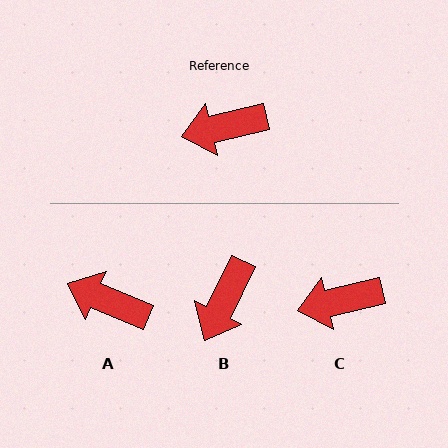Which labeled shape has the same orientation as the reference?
C.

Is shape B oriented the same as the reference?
No, it is off by about 51 degrees.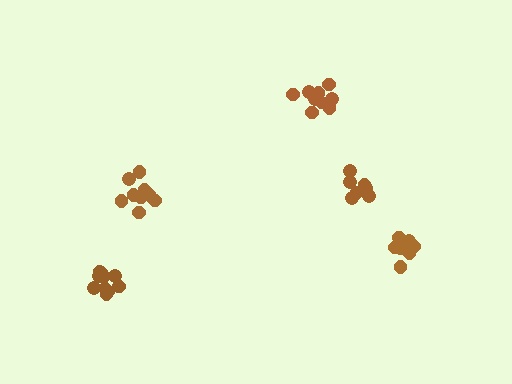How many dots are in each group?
Group 1: 10 dots, Group 2: 11 dots, Group 3: 9 dots, Group 4: 7 dots, Group 5: 7 dots (44 total).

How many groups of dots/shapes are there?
There are 5 groups.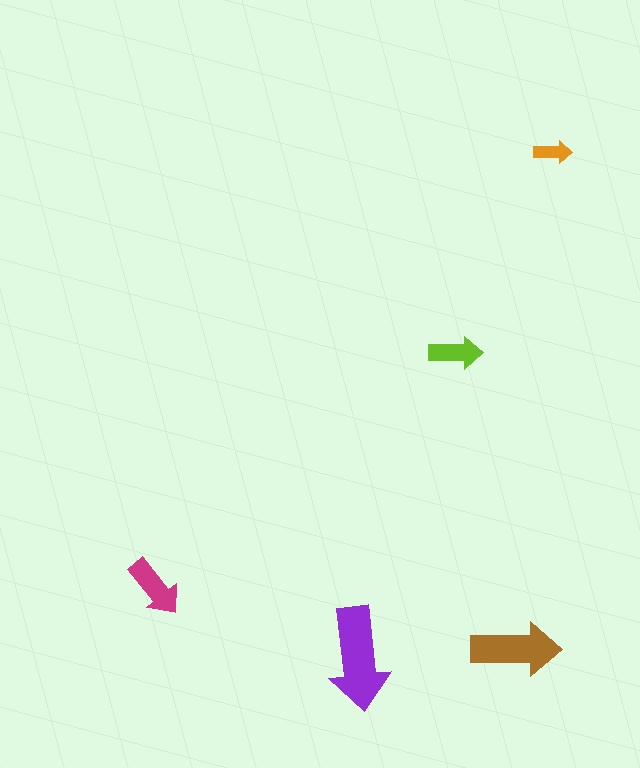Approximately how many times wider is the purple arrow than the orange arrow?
About 2.5 times wider.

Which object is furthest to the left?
The magenta arrow is leftmost.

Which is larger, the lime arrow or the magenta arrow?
The magenta one.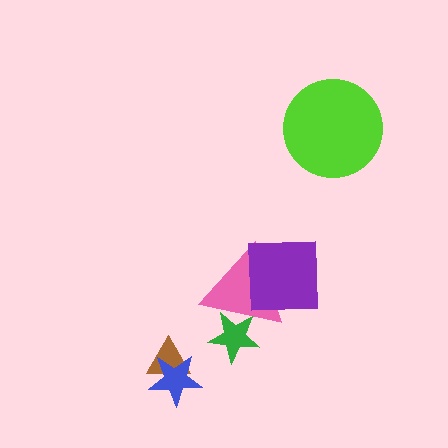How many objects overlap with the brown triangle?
1 object overlaps with the brown triangle.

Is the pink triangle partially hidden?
Yes, it is partially covered by another shape.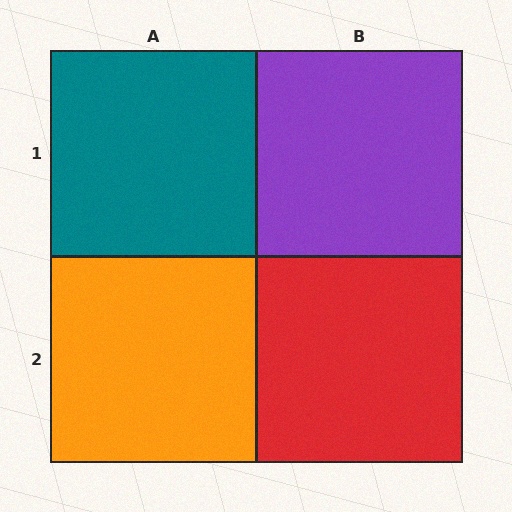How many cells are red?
1 cell is red.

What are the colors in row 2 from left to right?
Orange, red.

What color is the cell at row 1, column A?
Teal.